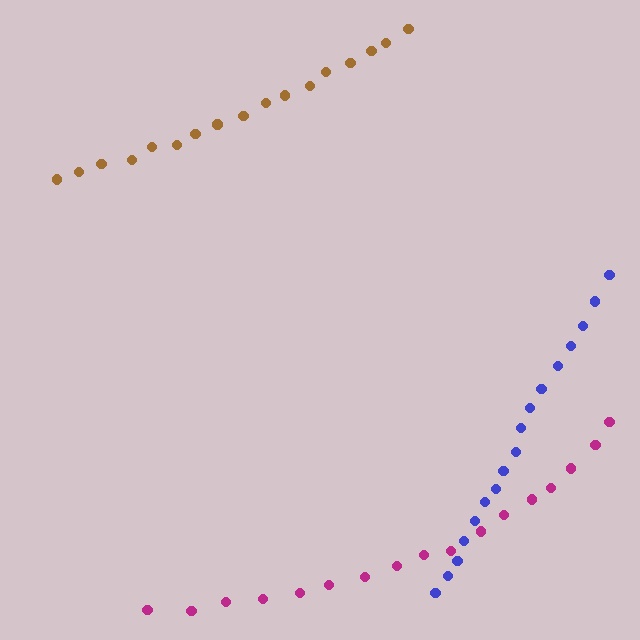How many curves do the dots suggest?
There are 3 distinct paths.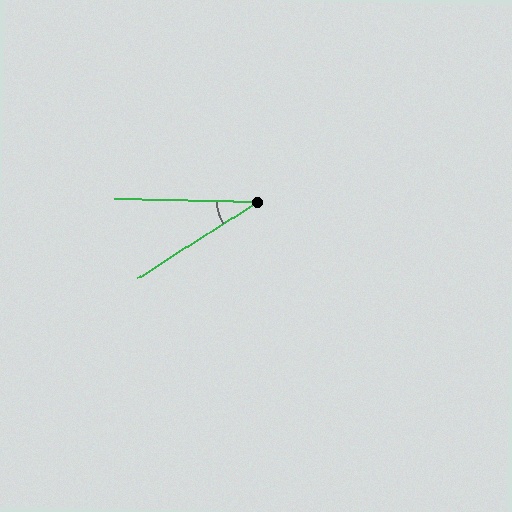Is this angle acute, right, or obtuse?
It is acute.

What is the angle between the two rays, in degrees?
Approximately 33 degrees.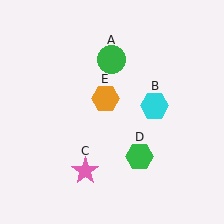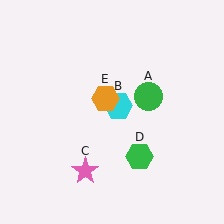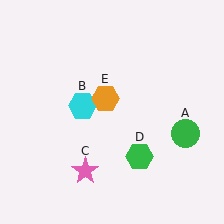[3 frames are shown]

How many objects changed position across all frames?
2 objects changed position: green circle (object A), cyan hexagon (object B).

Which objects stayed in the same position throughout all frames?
Pink star (object C) and green hexagon (object D) and orange hexagon (object E) remained stationary.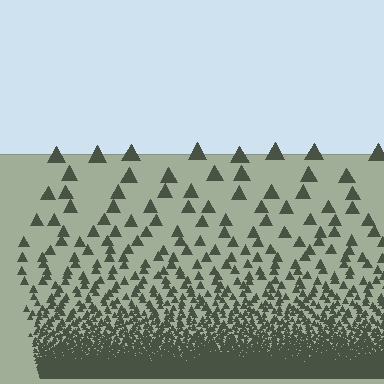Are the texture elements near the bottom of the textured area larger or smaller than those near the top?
Smaller. The gradient is inverted — elements near the bottom are smaller and denser.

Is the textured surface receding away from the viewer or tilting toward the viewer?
The surface appears to tilt toward the viewer. Texture elements get larger and sparser toward the top.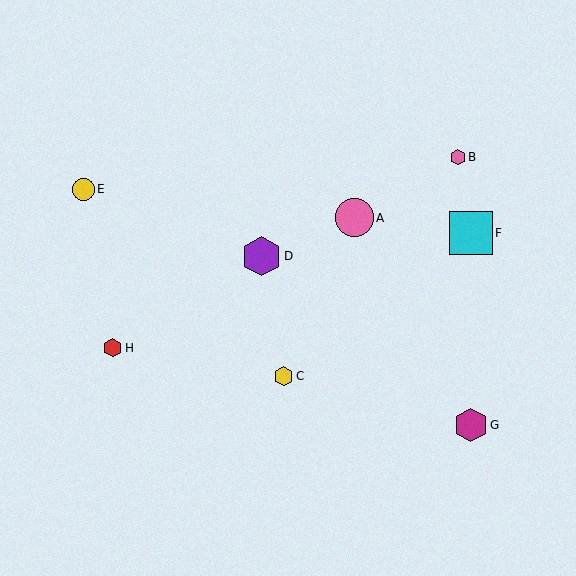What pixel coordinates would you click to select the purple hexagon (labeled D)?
Click at (262, 256) to select the purple hexagon D.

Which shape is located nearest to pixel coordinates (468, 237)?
The cyan square (labeled F) at (471, 233) is nearest to that location.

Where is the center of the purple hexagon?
The center of the purple hexagon is at (262, 256).